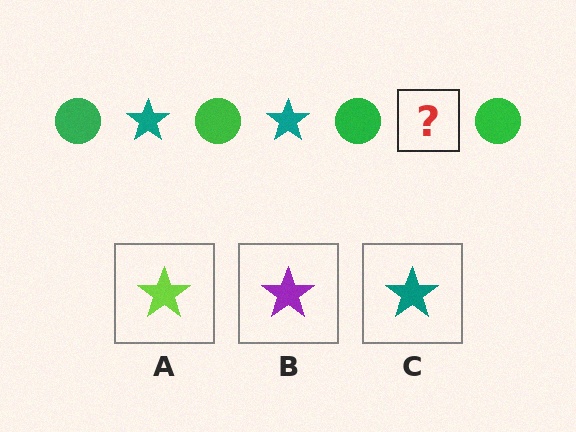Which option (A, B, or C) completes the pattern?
C.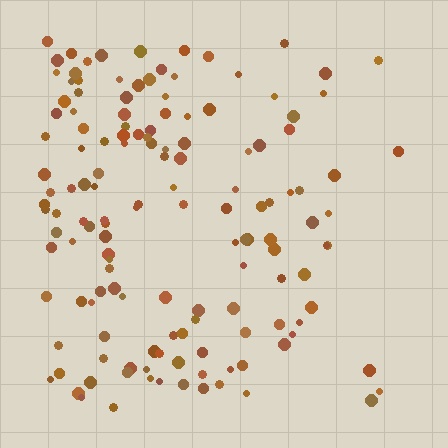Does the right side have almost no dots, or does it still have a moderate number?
Still a moderate number, just noticeably fewer than the left.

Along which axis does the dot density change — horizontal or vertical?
Horizontal.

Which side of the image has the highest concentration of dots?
The left.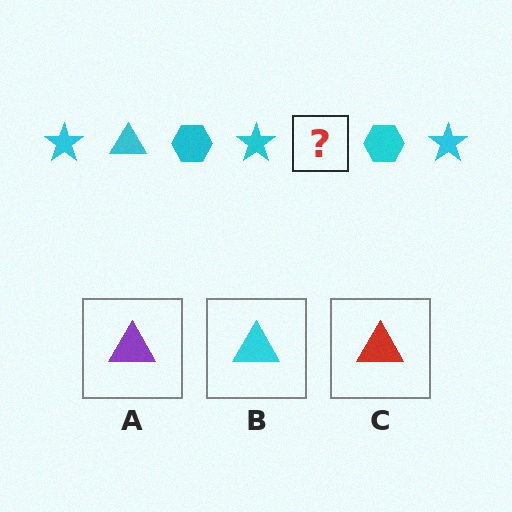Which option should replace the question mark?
Option B.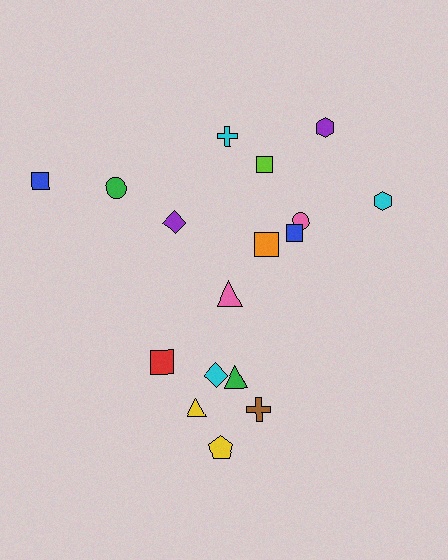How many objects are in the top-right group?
There are 8 objects.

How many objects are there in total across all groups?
There are 17 objects.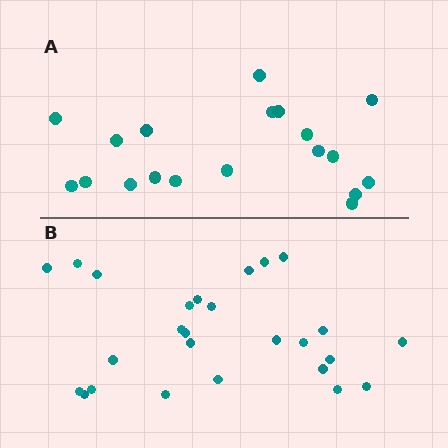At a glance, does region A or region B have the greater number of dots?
Region B (the bottom region) has more dots.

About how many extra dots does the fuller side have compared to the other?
Region B has roughly 8 or so more dots than region A.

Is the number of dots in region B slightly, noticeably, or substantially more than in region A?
Region B has noticeably more, but not dramatically so. The ratio is roughly 1.4 to 1.